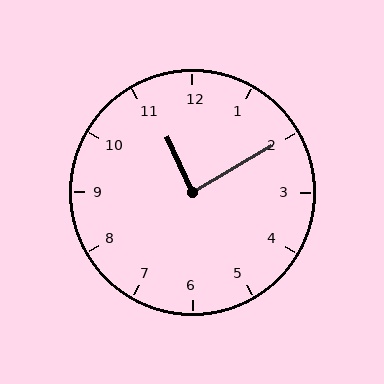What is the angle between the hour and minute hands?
Approximately 85 degrees.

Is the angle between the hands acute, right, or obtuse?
It is right.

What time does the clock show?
11:10.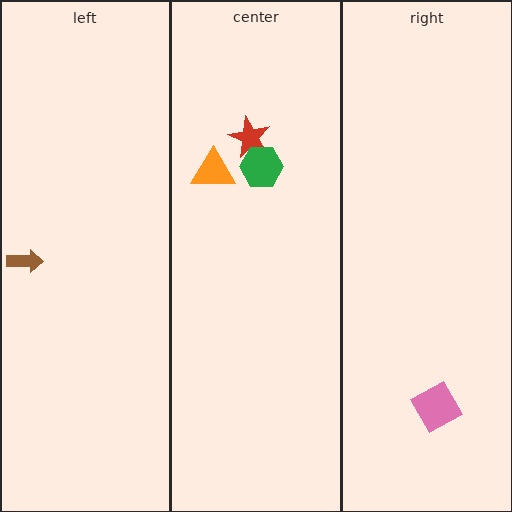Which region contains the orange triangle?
The center region.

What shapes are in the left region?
The brown arrow.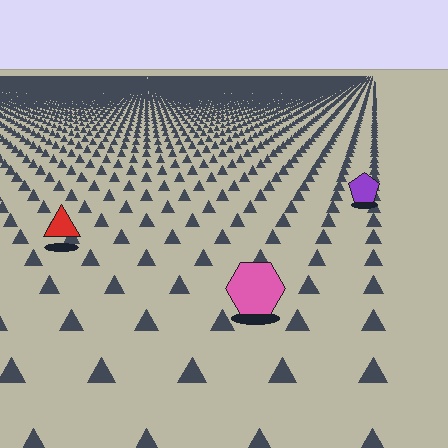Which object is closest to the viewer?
The pink hexagon is closest. The texture marks near it are larger and more spread out.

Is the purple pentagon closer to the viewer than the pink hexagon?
No. The pink hexagon is closer — you can tell from the texture gradient: the ground texture is coarser near it.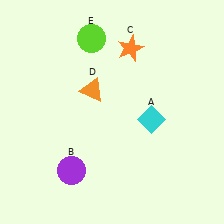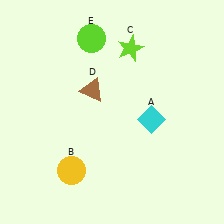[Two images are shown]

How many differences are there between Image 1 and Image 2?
There are 3 differences between the two images.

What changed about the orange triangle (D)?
In Image 1, D is orange. In Image 2, it changed to brown.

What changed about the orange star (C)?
In Image 1, C is orange. In Image 2, it changed to lime.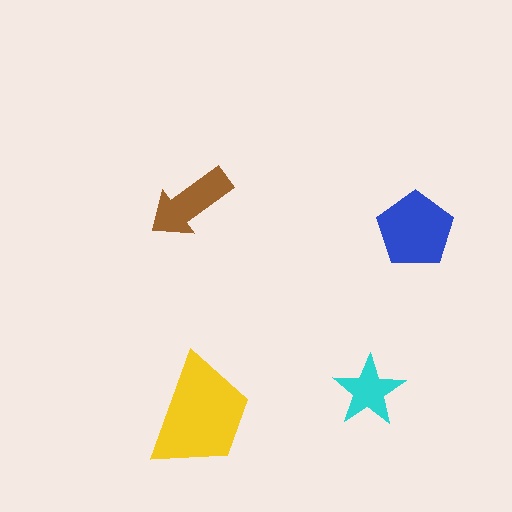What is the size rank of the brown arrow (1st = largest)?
3rd.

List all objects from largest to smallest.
The yellow trapezoid, the blue pentagon, the brown arrow, the cyan star.